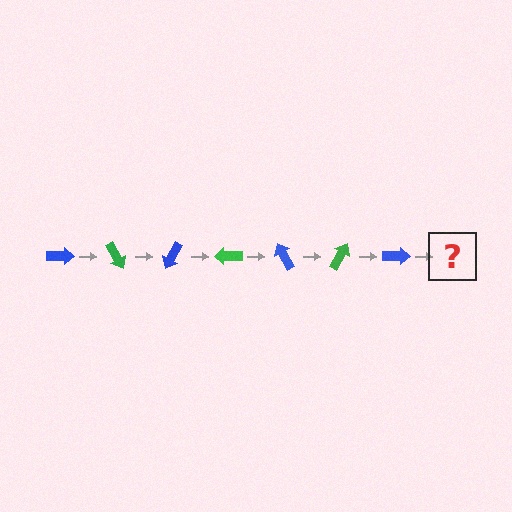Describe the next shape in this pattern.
It should be a green arrow, rotated 420 degrees from the start.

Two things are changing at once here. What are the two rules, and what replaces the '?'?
The two rules are that it rotates 60 degrees each step and the color cycles through blue and green. The '?' should be a green arrow, rotated 420 degrees from the start.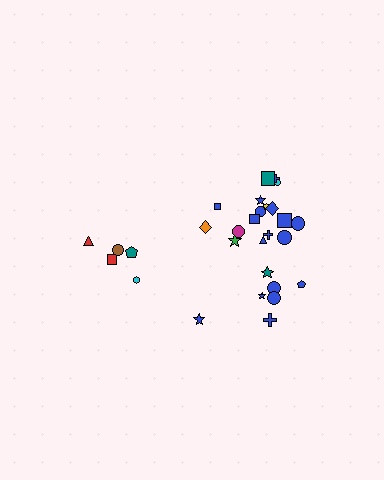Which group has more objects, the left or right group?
The right group.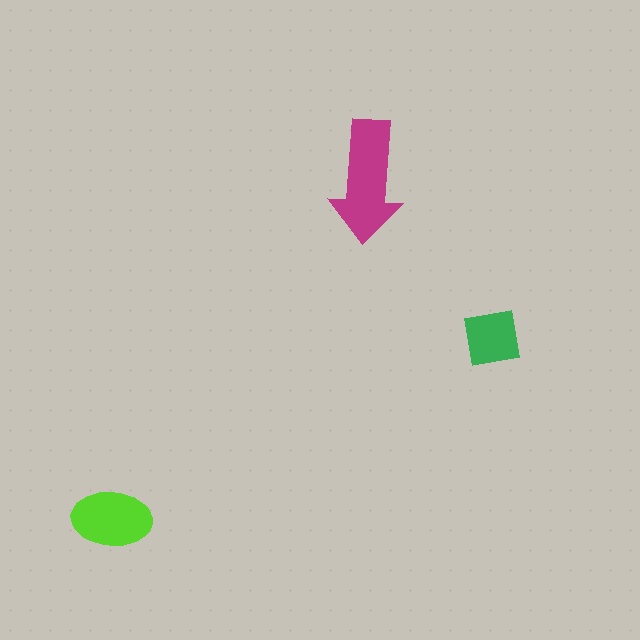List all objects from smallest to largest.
The green square, the lime ellipse, the magenta arrow.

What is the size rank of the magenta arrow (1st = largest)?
1st.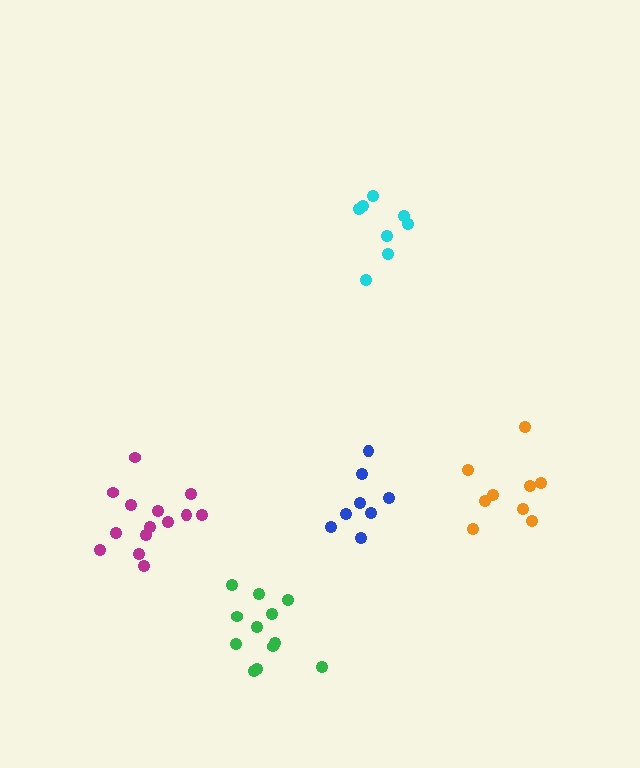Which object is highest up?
The cyan cluster is topmost.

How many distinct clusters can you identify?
There are 5 distinct clusters.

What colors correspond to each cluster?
The clusters are colored: magenta, cyan, green, blue, orange.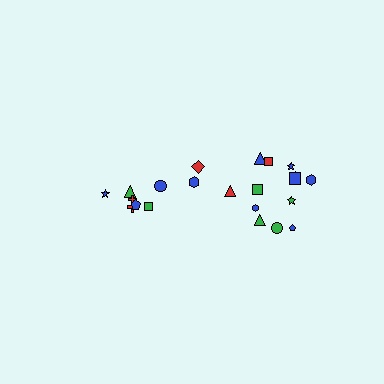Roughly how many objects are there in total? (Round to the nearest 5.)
Roughly 20 objects in total.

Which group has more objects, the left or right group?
The right group.